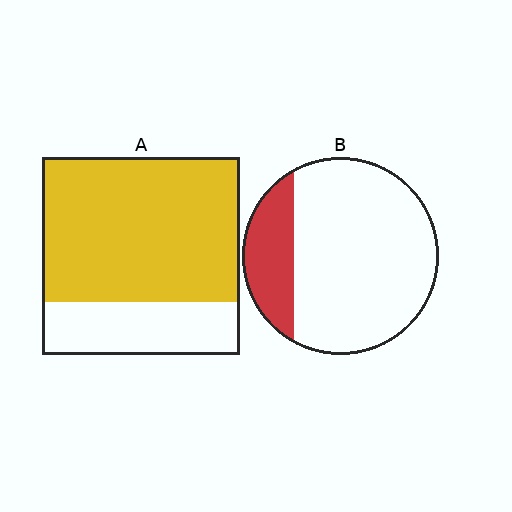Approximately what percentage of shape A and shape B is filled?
A is approximately 75% and B is approximately 20%.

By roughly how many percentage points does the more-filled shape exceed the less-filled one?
By roughly 50 percentage points (A over B).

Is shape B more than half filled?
No.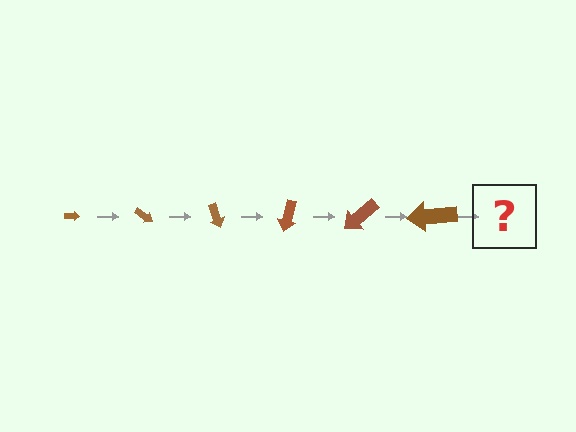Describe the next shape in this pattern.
It should be an arrow, larger than the previous one and rotated 210 degrees from the start.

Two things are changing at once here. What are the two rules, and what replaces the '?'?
The two rules are that the arrow grows larger each step and it rotates 35 degrees each step. The '?' should be an arrow, larger than the previous one and rotated 210 degrees from the start.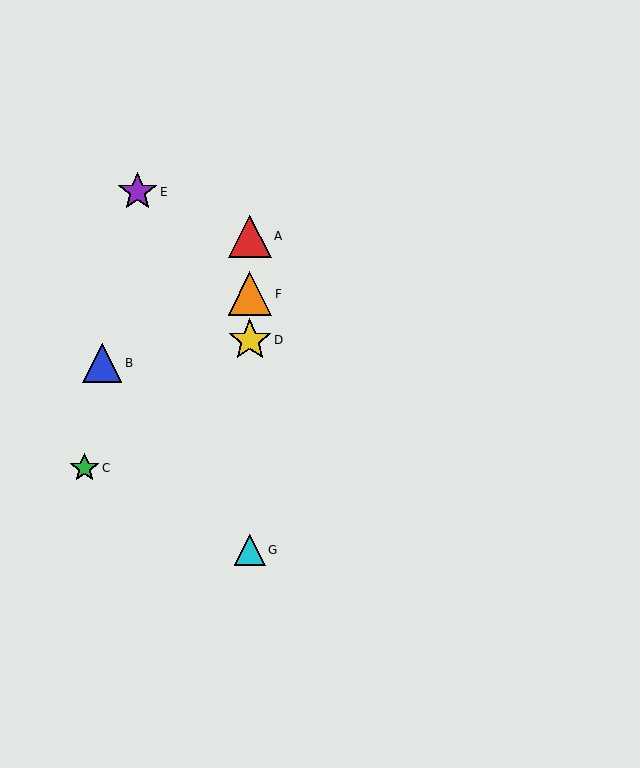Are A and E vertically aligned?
No, A is at x≈250 and E is at x≈137.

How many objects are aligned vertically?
4 objects (A, D, F, G) are aligned vertically.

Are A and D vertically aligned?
Yes, both are at x≈250.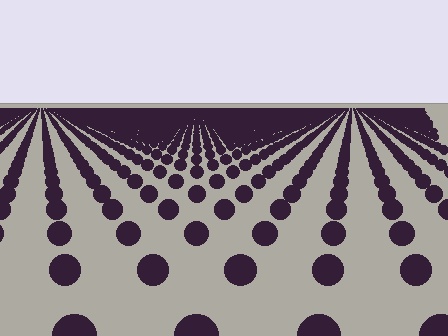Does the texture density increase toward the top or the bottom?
Density increases toward the top.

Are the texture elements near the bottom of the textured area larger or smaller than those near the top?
Larger. Near the bottom, elements are closer to the viewer and appear at a bigger on-screen size.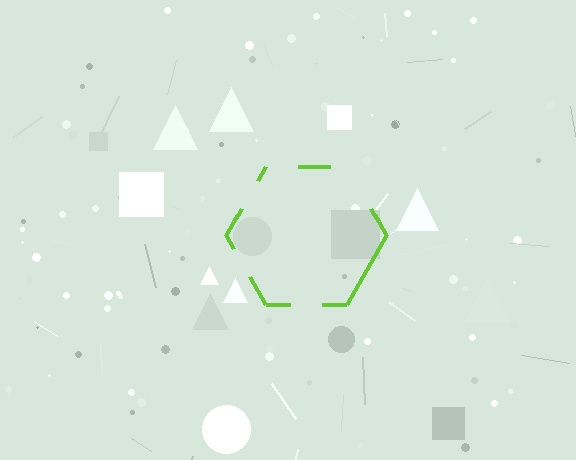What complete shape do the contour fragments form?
The contour fragments form a hexagon.